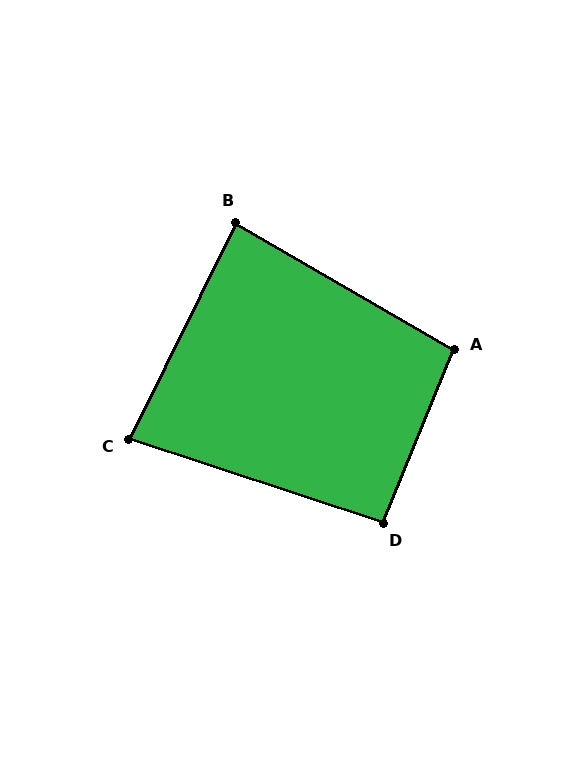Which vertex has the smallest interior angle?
C, at approximately 82 degrees.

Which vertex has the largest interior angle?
A, at approximately 98 degrees.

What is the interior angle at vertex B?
Approximately 86 degrees (approximately right).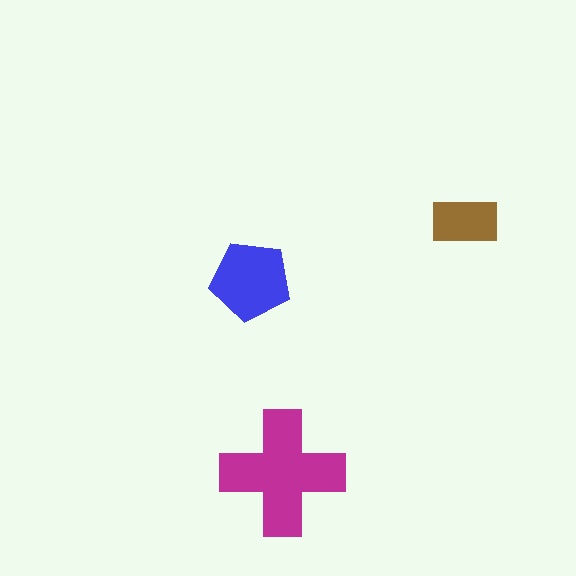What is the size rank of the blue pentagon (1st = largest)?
2nd.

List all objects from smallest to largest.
The brown rectangle, the blue pentagon, the magenta cross.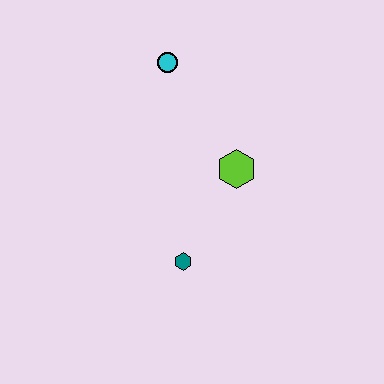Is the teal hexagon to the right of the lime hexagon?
No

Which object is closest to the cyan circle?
The lime hexagon is closest to the cyan circle.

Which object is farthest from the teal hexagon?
The cyan circle is farthest from the teal hexagon.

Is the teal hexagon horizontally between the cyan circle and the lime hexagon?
Yes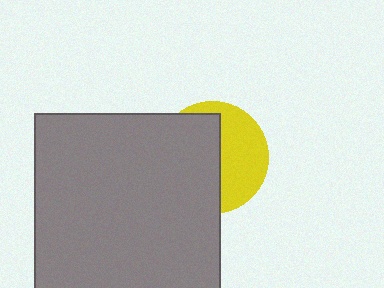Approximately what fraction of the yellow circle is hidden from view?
Roughly 56% of the yellow circle is hidden behind the gray square.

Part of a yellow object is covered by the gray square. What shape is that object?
It is a circle.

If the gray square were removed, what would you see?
You would see the complete yellow circle.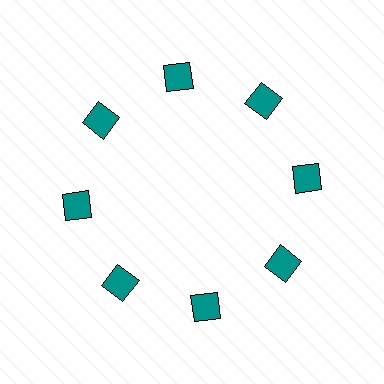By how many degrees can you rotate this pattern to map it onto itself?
The pattern maps onto itself every 45 degrees of rotation.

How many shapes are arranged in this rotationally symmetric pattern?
There are 8 shapes, arranged in 8 groups of 1.